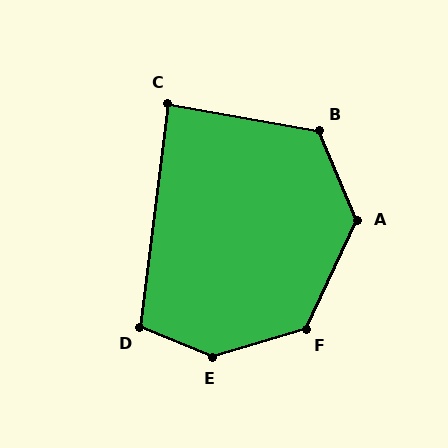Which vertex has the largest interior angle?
E, at approximately 141 degrees.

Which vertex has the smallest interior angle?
C, at approximately 87 degrees.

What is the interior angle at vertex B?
Approximately 123 degrees (obtuse).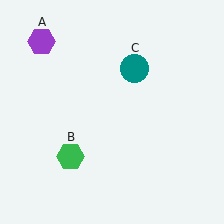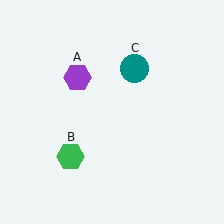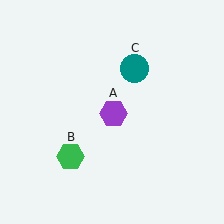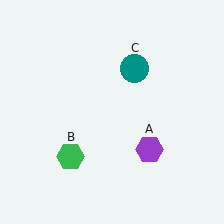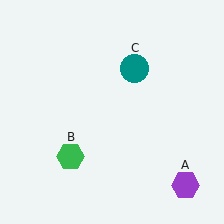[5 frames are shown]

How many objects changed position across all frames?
1 object changed position: purple hexagon (object A).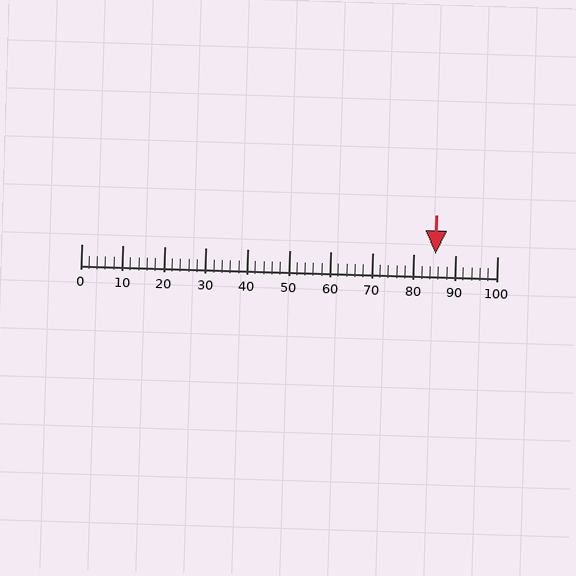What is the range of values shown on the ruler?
The ruler shows values from 0 to 100.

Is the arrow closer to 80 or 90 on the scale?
The arrow is closer to 90.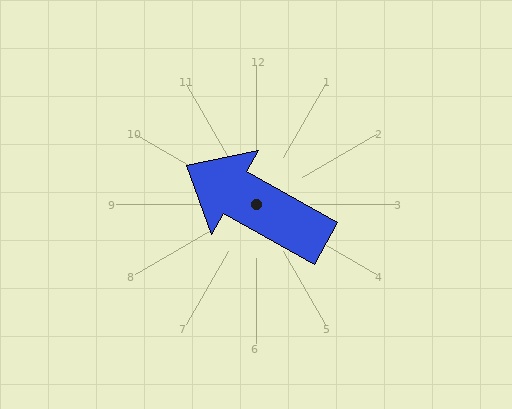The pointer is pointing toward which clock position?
Roughly 10 o'clock.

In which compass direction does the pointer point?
Northwest.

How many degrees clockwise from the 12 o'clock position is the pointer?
Approximately 299 degrees.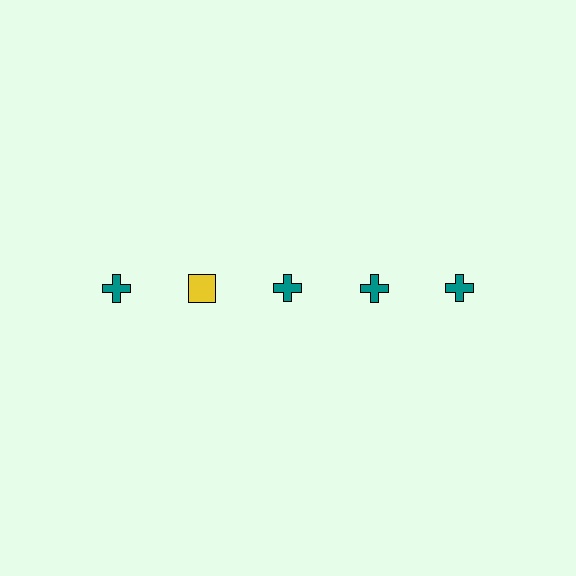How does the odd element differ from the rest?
It differs in both color (yellow instead of teal) and shape (square instead of cross).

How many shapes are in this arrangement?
There are 5 shapes arranged in a grid pattern.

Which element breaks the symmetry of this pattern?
The yellow square in the top row, second from left column breaks the symmetry. All other shapes are teal crosses.